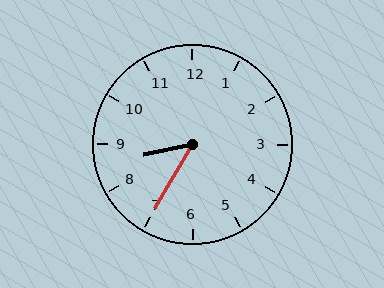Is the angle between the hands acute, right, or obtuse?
It is acute.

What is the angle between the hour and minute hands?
Approximately 48 degrees.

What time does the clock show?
8:35.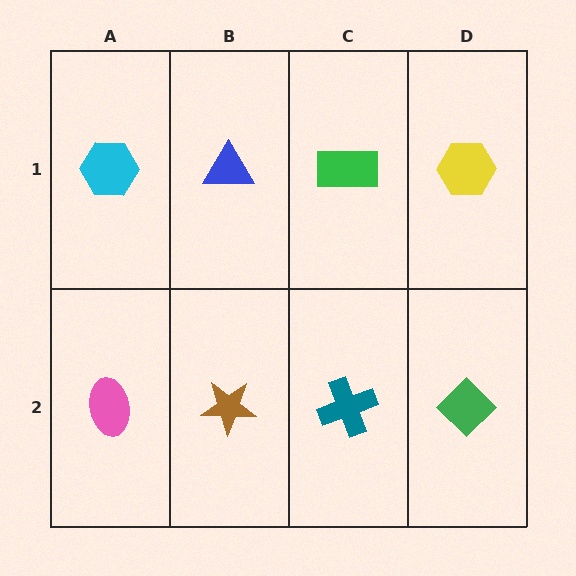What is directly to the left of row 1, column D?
A green rectangle.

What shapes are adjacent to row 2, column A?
A cyan hexagon (row 1, column A), a brown star (row 2, column B).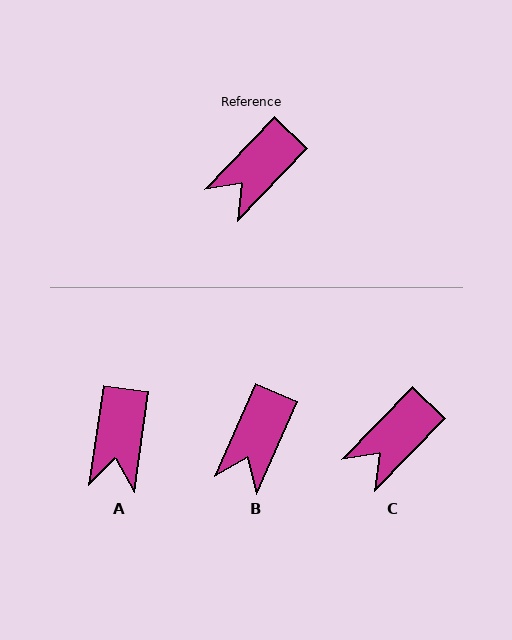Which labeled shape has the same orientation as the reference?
C.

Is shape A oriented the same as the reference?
No, it is off by about 36 degrees.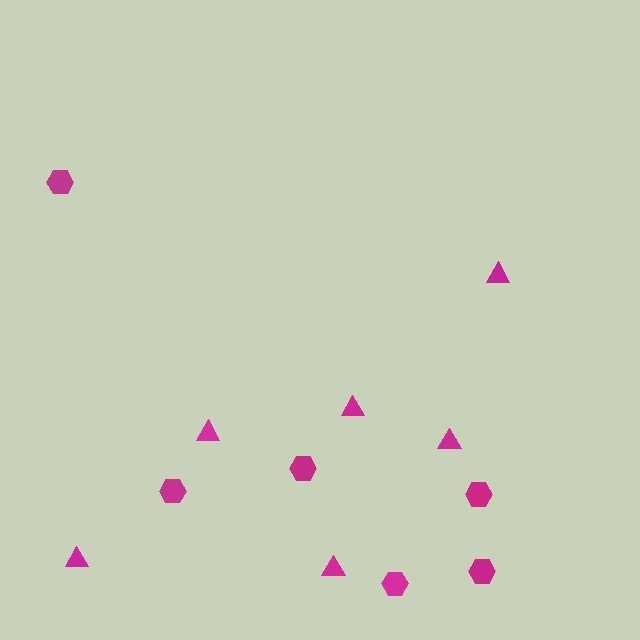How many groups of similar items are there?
There are 2 groups: one group of hexagons (6) and one group of triangles (6).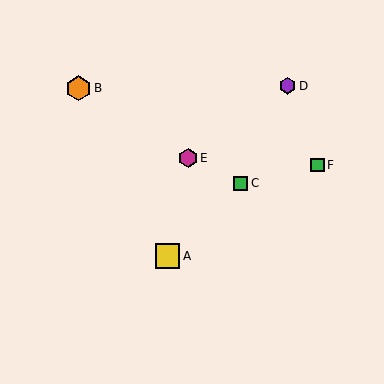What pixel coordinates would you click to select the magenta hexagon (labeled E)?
Click at (188, 158) to select the magenta hexagon E.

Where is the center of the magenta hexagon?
The center of the magenta hexagon is at (188, 158).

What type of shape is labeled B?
Shape B is an orange hexagon.